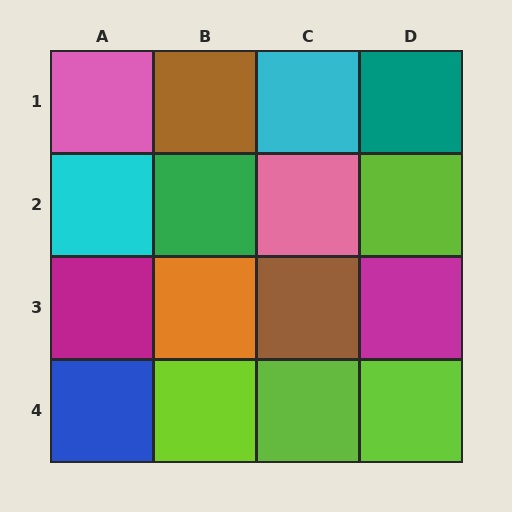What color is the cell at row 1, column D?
Teal.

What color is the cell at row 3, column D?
Magenta.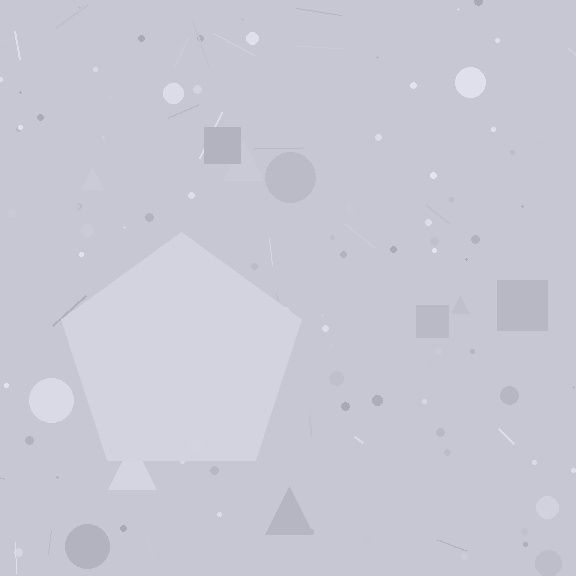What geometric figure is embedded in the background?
A pentagon is embedded in the background.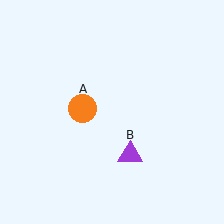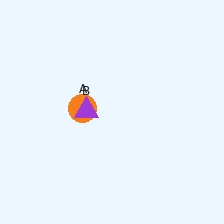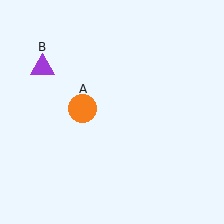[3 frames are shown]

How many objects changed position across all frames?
1 object changed position: purple triangle (object B).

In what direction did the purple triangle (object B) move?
The purple triangle (object B) moved up and to the left.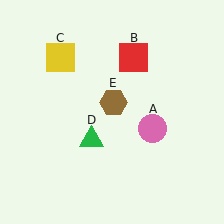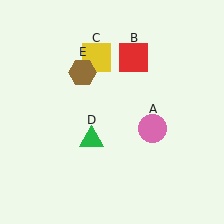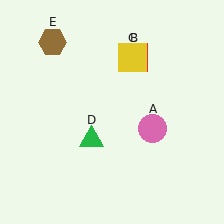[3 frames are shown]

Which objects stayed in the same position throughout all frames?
Pink circle (object A) and red square (object B) and green triangle (object D) remained stationary.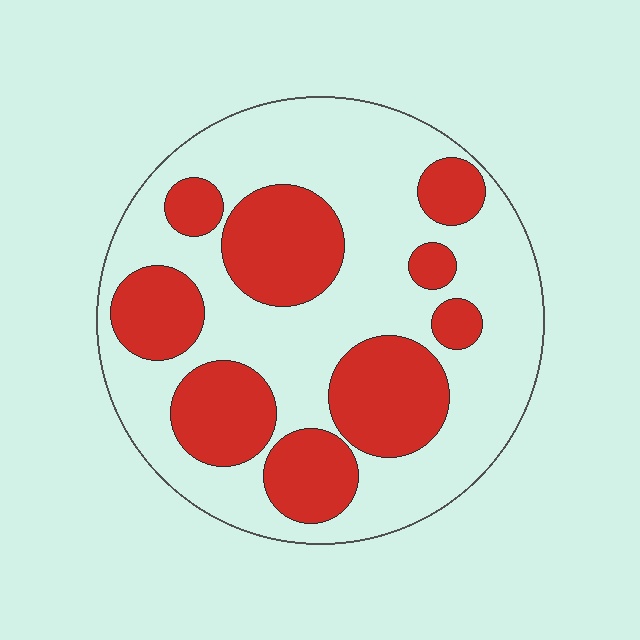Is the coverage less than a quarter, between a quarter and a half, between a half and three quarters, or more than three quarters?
Between a quarter and a half.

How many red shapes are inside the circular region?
9.